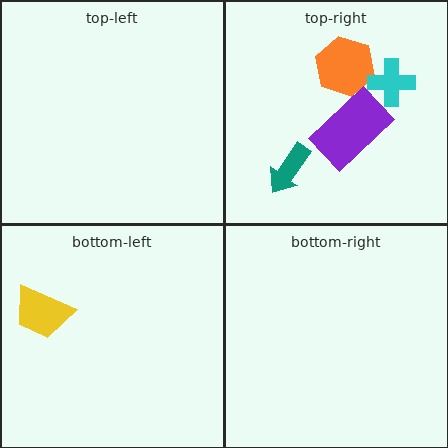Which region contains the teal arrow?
The top-right region.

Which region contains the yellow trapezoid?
The bottom-left region.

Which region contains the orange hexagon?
The top-right region.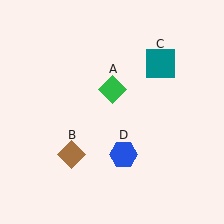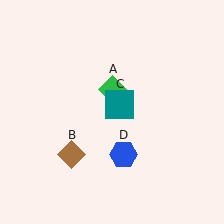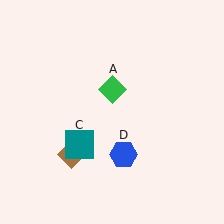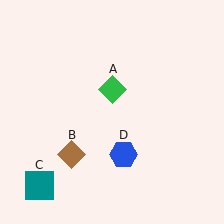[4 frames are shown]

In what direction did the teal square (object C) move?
The teal square (object C) moved down and to the left.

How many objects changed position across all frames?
1 object changed position: teal square (object C).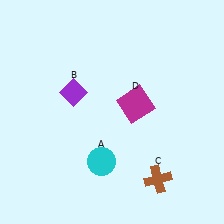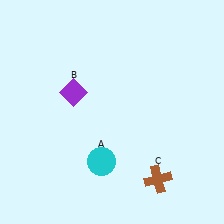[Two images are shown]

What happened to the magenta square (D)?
The magenta square (D) was removed in Image 2. It was in the top-right area of Image 1.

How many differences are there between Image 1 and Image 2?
There is 1 difference between the two images.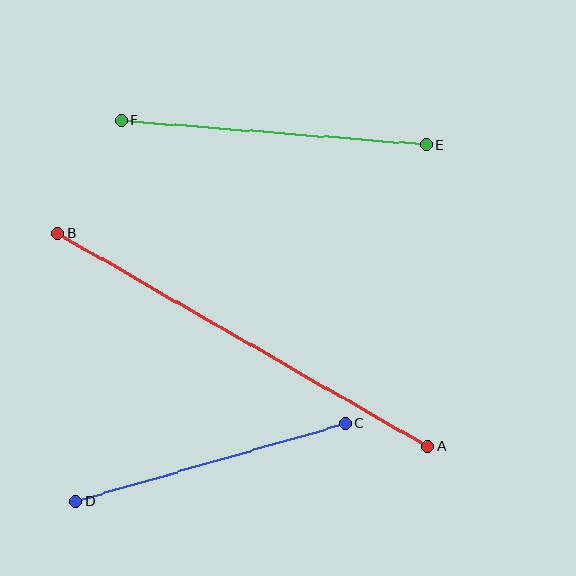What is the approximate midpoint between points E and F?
The midpoint is at approximately (274, 133) pixels.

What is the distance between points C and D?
The distance is approximately 280 pixels.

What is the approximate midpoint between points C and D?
The midpoint is at approximately (210, 462) pixels.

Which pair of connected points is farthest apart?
Points A and B are farthest apart.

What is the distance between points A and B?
The distance is approximately 427 pixels.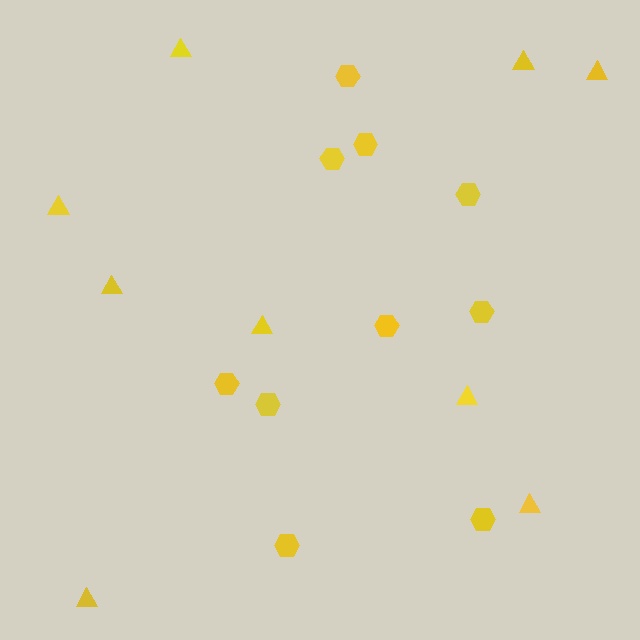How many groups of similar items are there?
There are 2 groups: one group of hexagons (10) and one group of triangles (9).